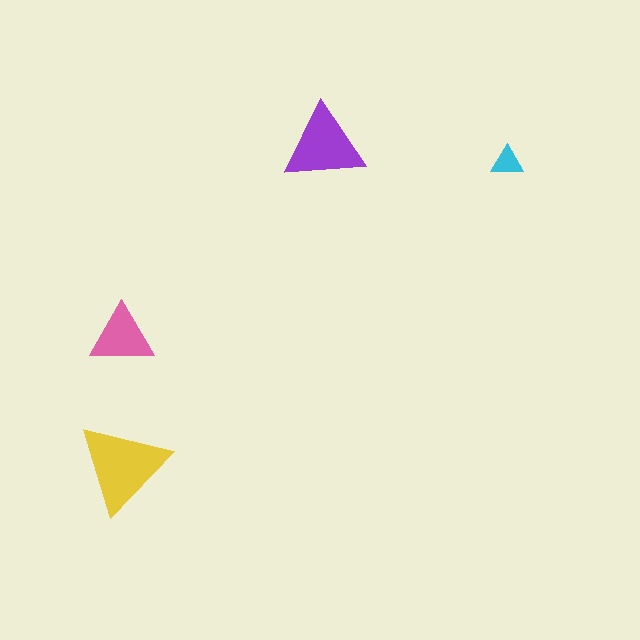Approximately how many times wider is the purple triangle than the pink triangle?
About 1.5 times wider.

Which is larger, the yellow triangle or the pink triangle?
The yellow one.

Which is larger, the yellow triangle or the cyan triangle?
The yellow one.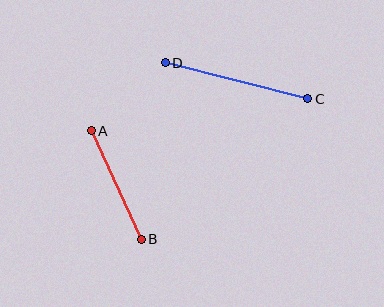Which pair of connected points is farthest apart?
Points C and D are farthest apart.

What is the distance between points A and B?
The distance is approximately 120 pixels.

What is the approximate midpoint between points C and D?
The midpoint is at approximately (236, 81) pixels.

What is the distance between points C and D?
The distance is approximately 147 pixels.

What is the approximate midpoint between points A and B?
The midpoint is at approximately (116, 185) pixels.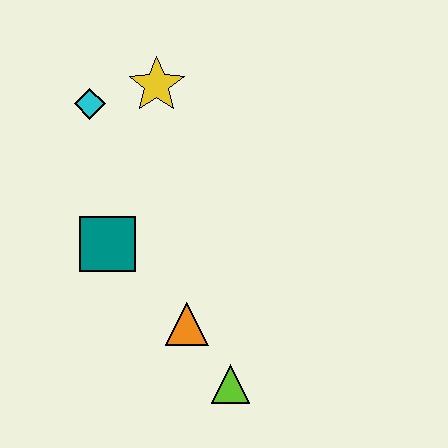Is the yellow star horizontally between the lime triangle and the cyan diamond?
Yes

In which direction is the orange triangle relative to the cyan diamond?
The orange triangle is below the cyan diamond.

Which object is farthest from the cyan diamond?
The lime triangle is farthest from the cyan diamond.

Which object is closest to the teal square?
The orange triangle is closest to the teal square.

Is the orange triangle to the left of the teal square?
No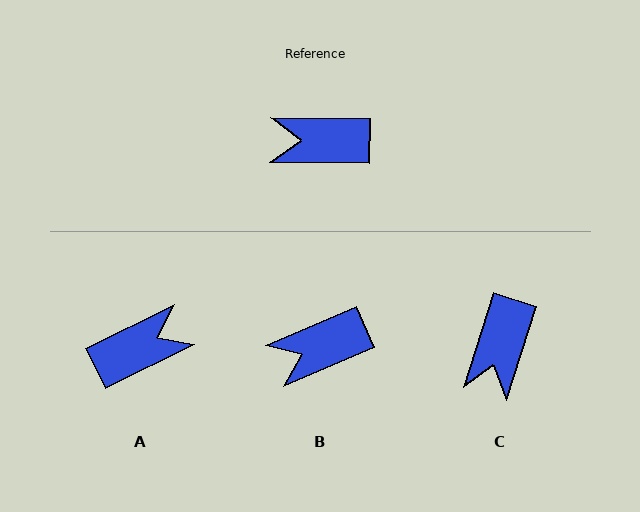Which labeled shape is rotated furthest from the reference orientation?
A, about 153 degrees away.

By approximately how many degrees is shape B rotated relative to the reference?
Approximately 24 degrees counter-clockwise.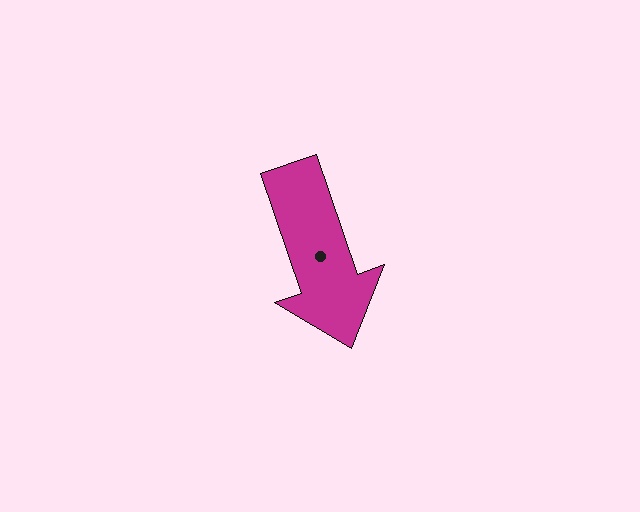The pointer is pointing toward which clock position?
Roughly 5 o'clock.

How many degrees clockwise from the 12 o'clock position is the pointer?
Approximately 161 degrees.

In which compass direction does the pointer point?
South.